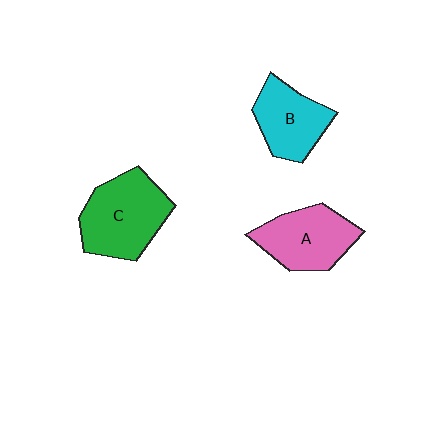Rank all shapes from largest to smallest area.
From largest to smallest: C (green), A (pink), B (cyan).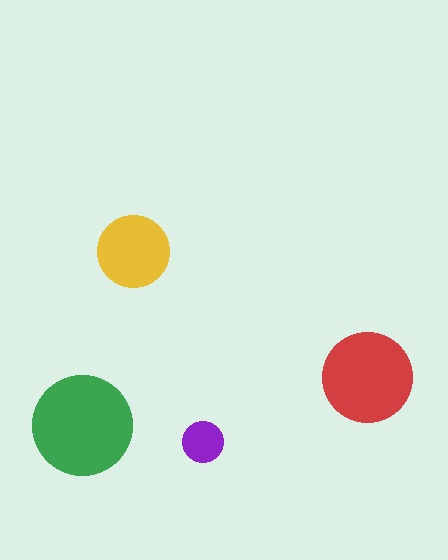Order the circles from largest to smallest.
the green one, the red one, the yellow one, the purple one.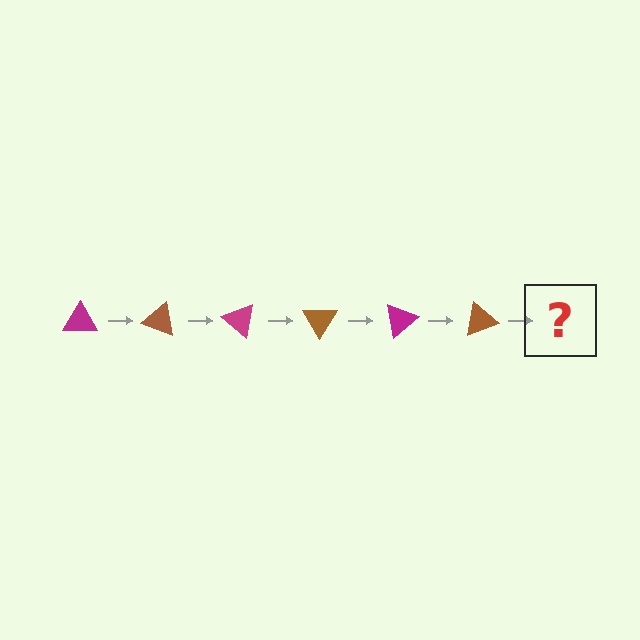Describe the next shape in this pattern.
It should be a magenta triangle, rotated 120 degrees from the start.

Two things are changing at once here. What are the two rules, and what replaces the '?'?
The two rules are that it rotates 20 degrees each step and the color cycles through magenta and brown. The '?' should be a magenta triangle, rotated 120 degrees from the start.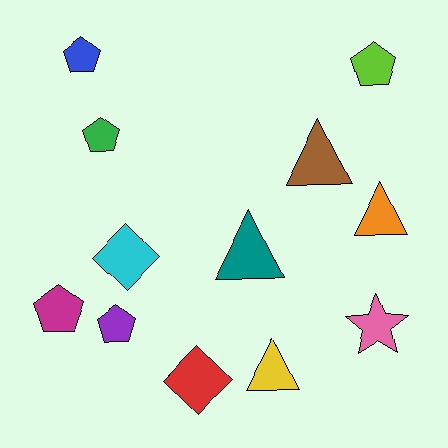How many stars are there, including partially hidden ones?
There is 1 star.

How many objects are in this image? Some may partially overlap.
There are 12 objects.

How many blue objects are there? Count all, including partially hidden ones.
There is 1 blue object.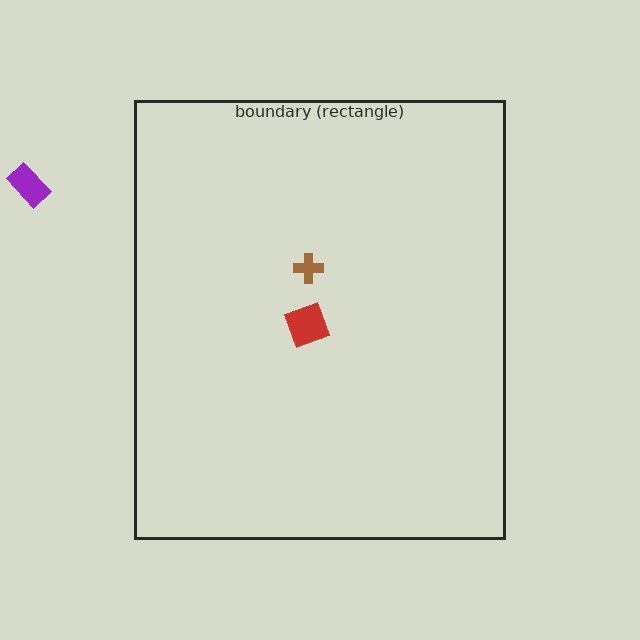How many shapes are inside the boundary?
2 inside, 1 outside.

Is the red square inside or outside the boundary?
Inside.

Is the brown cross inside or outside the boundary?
Inside.